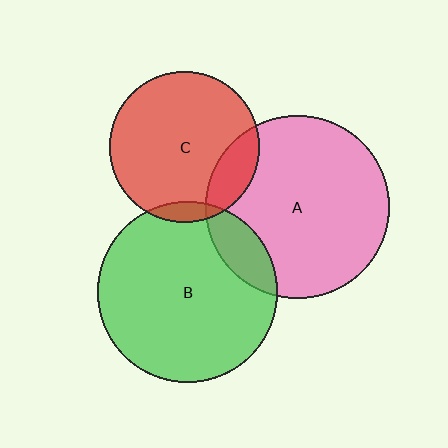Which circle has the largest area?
Circle A (pink).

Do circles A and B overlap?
Yes.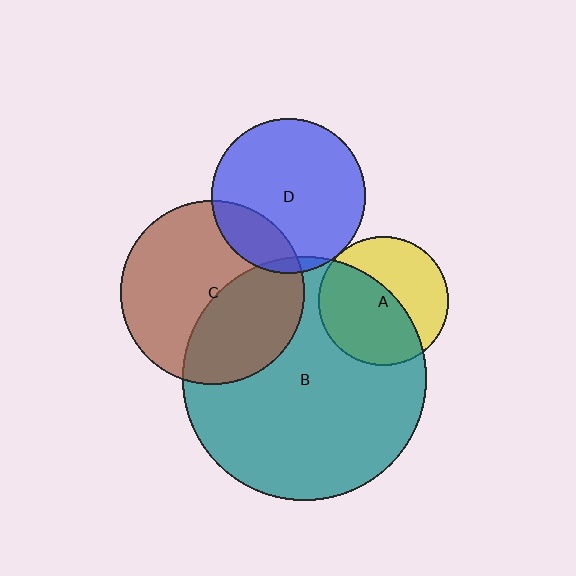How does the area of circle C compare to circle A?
Approximately 2.0 times.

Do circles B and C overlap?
Yes.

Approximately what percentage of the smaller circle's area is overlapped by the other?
Approximately 40%.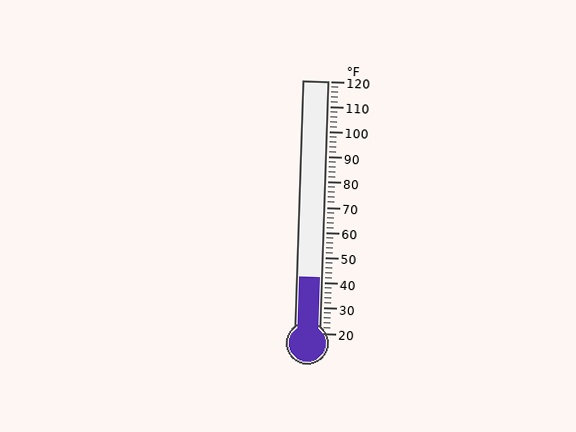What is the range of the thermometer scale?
The thermometer scale ranges from 20°F to 120°F.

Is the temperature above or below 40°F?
The temperature is above 40°F.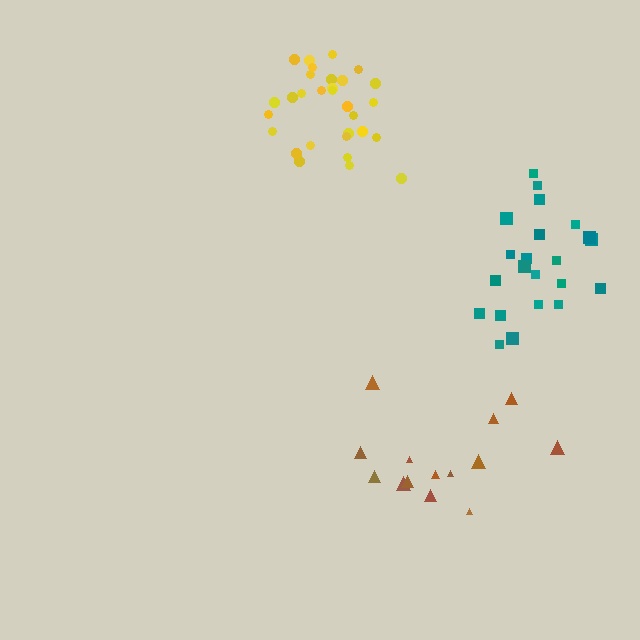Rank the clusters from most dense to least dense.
yellow, teal, brown.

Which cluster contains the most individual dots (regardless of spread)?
Yellow (30).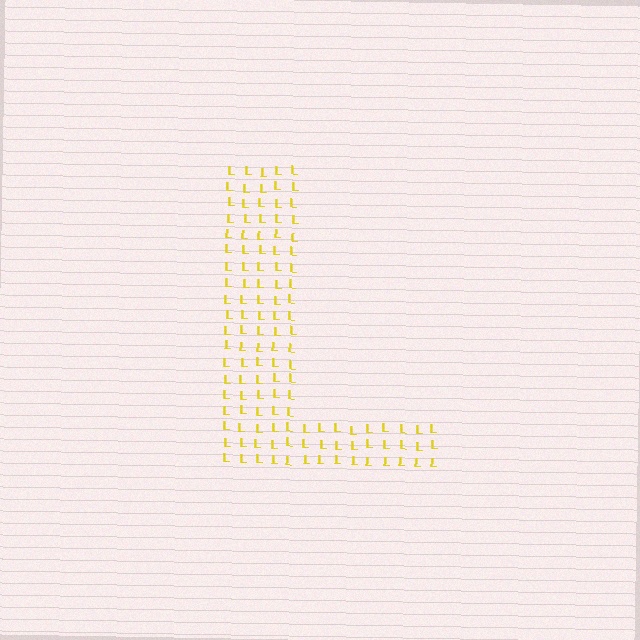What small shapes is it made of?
It is made of small letter L's.